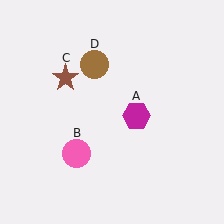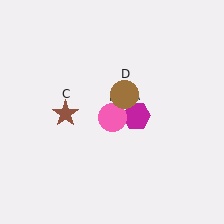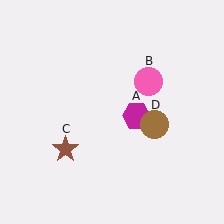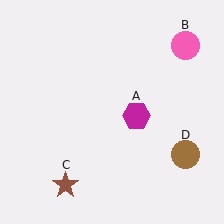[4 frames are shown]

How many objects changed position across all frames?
3 objects changed position: pink circle (object B), brown star (object C), brown circle (object D).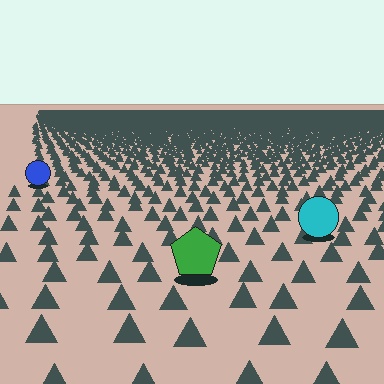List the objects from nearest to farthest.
From nearest to farthest: the green pentagon, the cyan circle, the blue circle.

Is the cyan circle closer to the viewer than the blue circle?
Yes. The cyan circle is closer — you can tell from the texture gradient: the ground texture is coarser near it.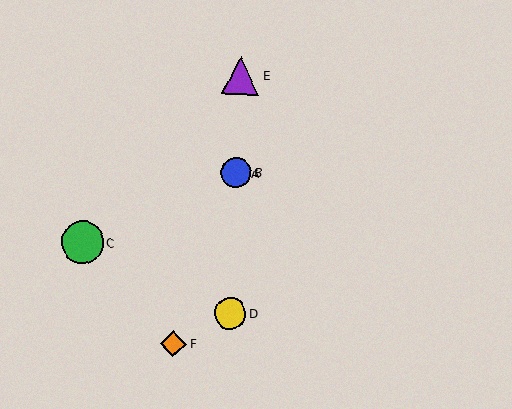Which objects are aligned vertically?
Objects A, B, D, E are aligned vertically.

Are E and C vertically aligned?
No, E is at x≈241 and C is at x≈82.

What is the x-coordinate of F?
Object F is at x≈173.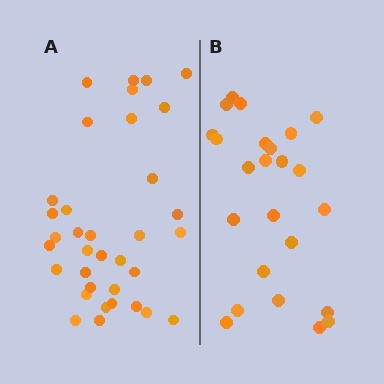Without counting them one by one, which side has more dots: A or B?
Region A (the left region) has more dots.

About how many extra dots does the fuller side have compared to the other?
Region A has roughly 12 or so more dots than region B.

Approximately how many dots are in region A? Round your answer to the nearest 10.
About 40 dots. (The exact count is 35, which rounds to 40.)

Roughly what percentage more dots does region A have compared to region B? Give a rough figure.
About 45% more.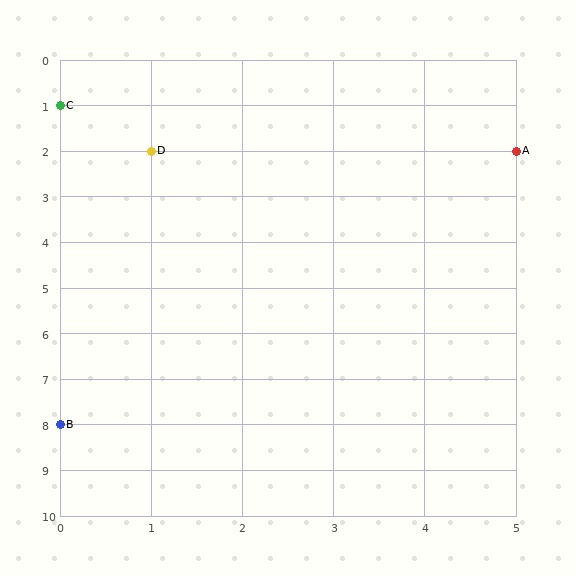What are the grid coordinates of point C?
Point C is at grid coordinates (0, 1).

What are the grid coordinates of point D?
Point D is at grid coordinates (1, 2).